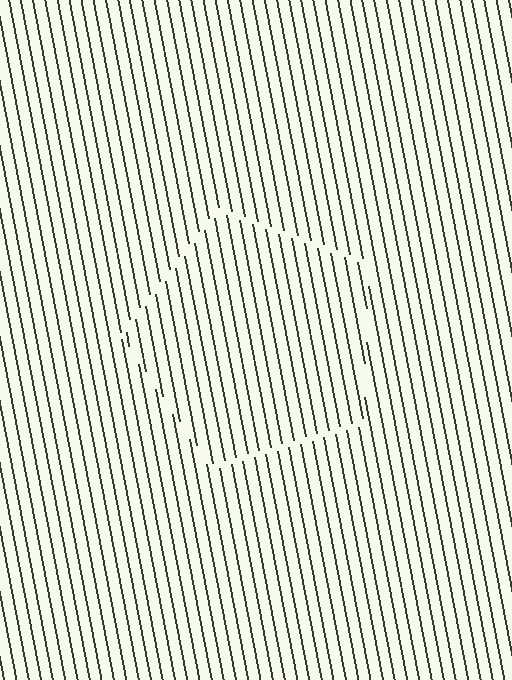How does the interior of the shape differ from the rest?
The interior of the shape contains the same grating, shifted by half a period — the contour is defined by the phase discontinuity where line-ends from the inner and outer gratings abut.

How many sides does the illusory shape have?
5 sides — the line-ends trace a pentagon.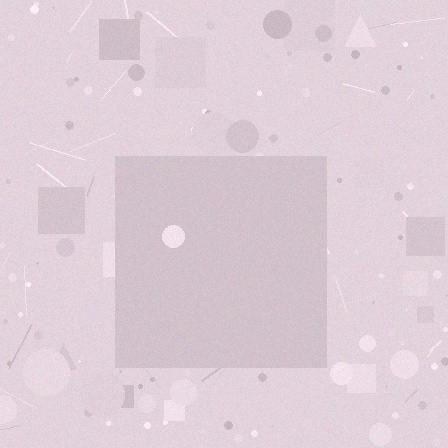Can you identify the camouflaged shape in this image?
The camouflaged shape is a square.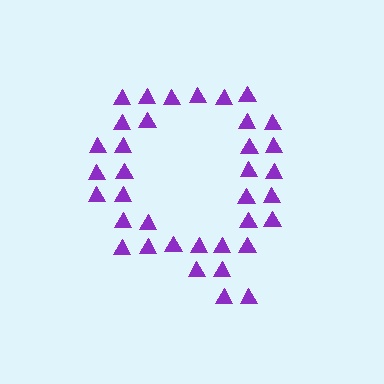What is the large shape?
The large shape is the letter Q.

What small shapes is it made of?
It is made of small triangles.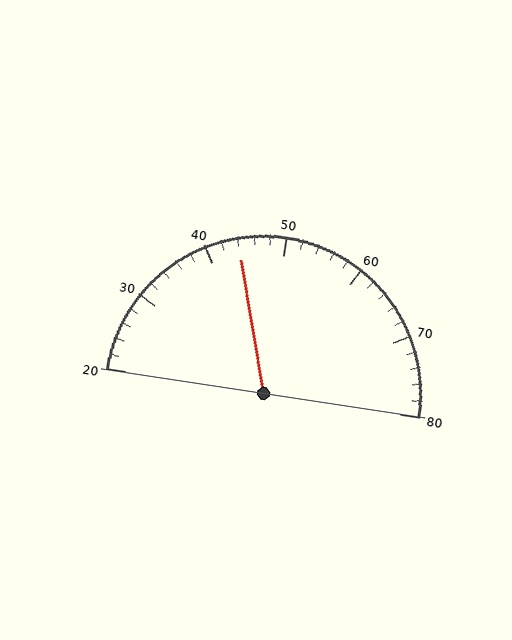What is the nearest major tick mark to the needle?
The nearest major tick mark is 40.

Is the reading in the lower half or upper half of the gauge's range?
The reading is in the lower half of the range (20 to 80).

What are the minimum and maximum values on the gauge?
The gauge ranges from 20 to 80.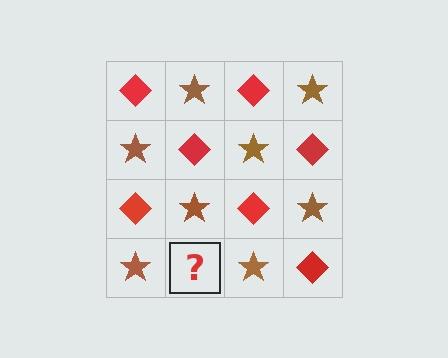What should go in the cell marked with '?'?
The missing cell should contain a red diamond.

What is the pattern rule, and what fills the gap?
The rule is that it alternates red diamond and brown star in a checkerboard pattern. The gap should be filled with a red diamond.